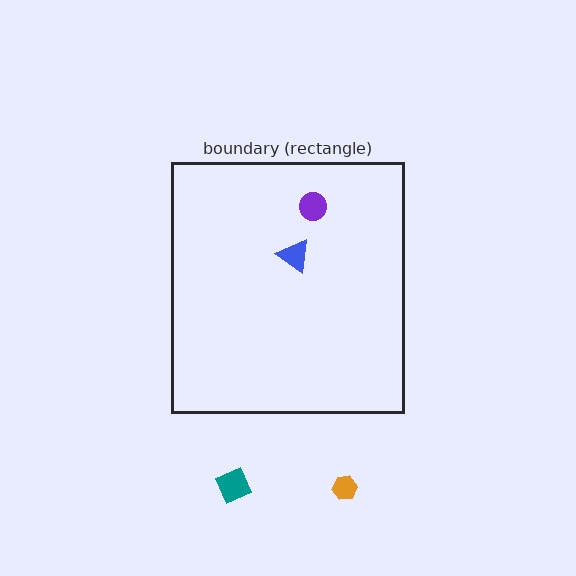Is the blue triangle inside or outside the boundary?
Inside.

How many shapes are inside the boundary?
2 inside, 2 outside.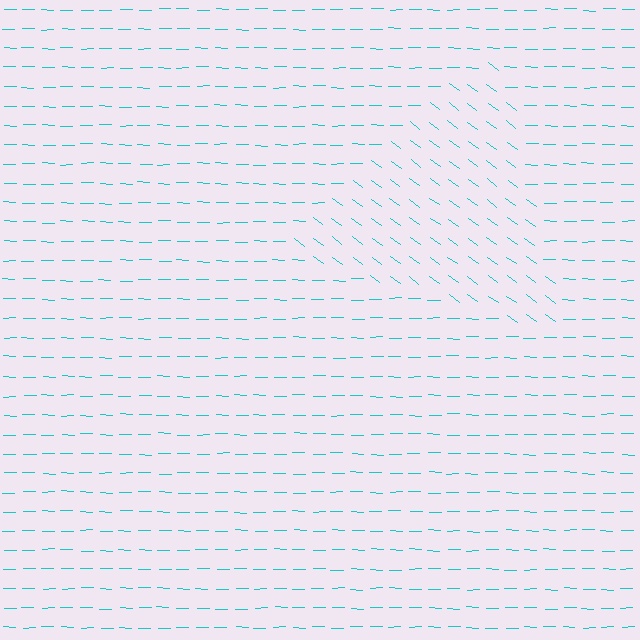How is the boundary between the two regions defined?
The boundary is defined purely by a change in line orientation (approximately 35 degrees difference). All lines are the same color and thickness.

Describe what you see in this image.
The image is filled with small cyan line segments. A triangle region in the image has lines oriented differently from the surrounding lines, creating a visible texture boundary.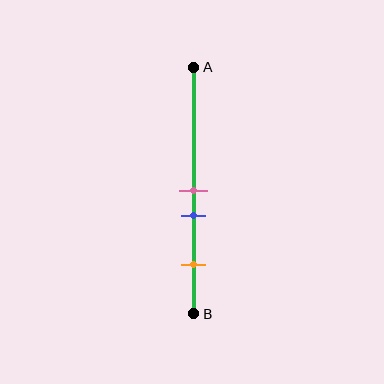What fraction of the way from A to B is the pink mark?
The pink mark is approximately 50% (0.5) of the way from A to B.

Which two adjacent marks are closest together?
The pink and blue marks are the closest adjacent pair.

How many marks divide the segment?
There are 3 marks dividing the segment.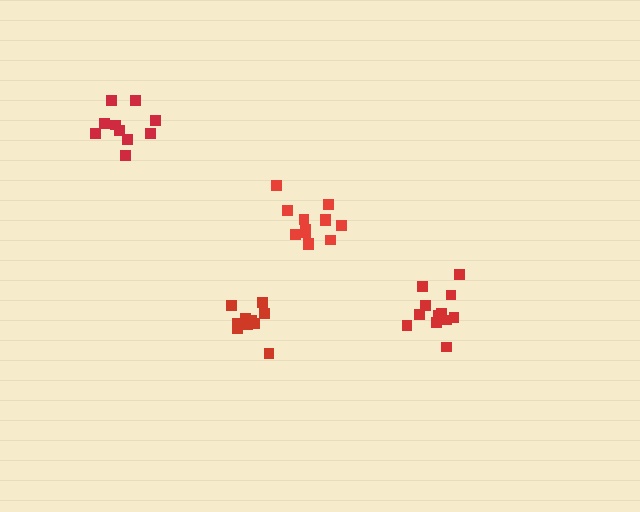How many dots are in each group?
Group 1: 12 dots, Group 2: 13 dots, Group 3: 10 dots, Group 4: 10 dots (45 total).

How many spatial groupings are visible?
There are 4 spatial groupings.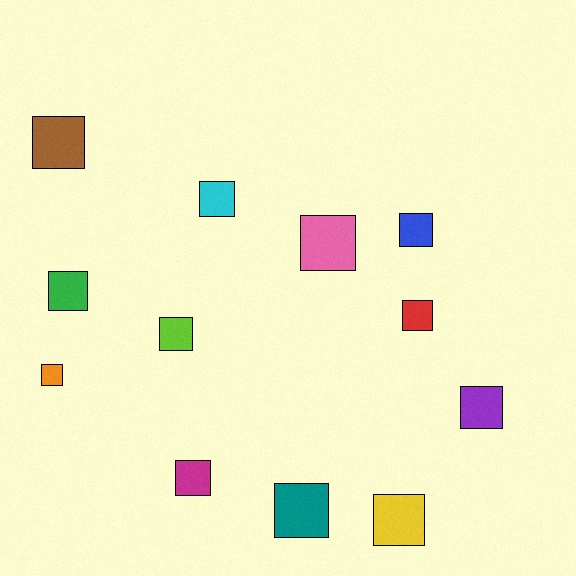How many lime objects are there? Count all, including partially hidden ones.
There is 1 lime object.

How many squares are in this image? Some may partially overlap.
There are 12 squares.